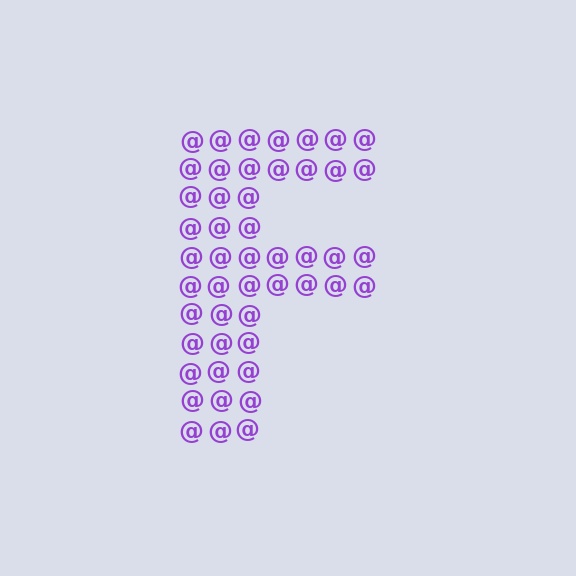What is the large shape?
The large shape is the letter F.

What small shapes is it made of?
It is made of small at signs.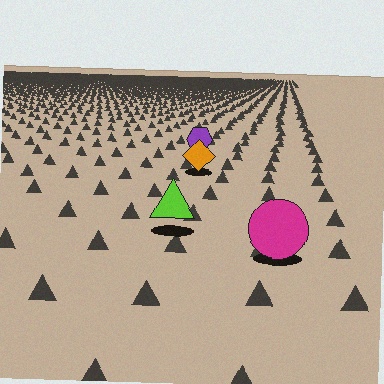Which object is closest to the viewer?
The magenta circle is closest. The texture marks near it are larger and more spread out.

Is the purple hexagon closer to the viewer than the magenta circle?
No. The magenta circle is closer — you can tell from the texture gradient: the ground texture is coarser near it.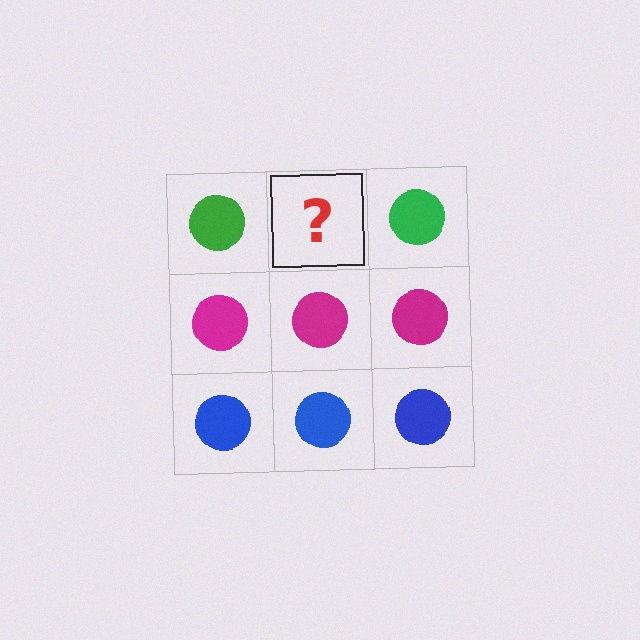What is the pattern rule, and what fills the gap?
The rule is that each row has a consistent color. The gap should be filled with a green circle.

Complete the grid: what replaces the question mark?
The question mark should be replaced with a green circle.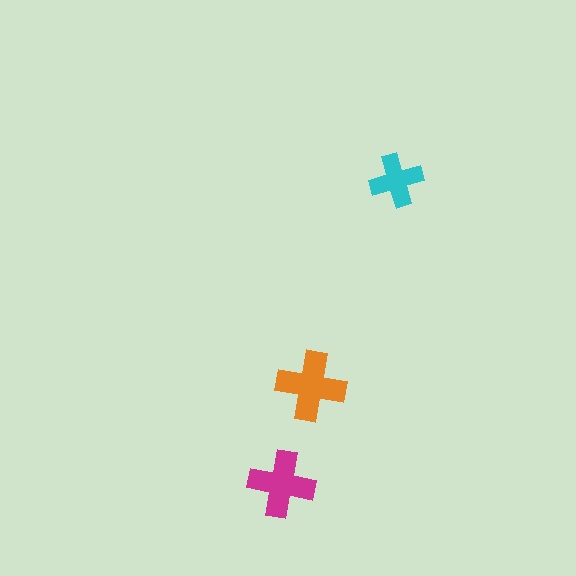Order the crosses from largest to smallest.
the orange one, the magenta one, the cyan one.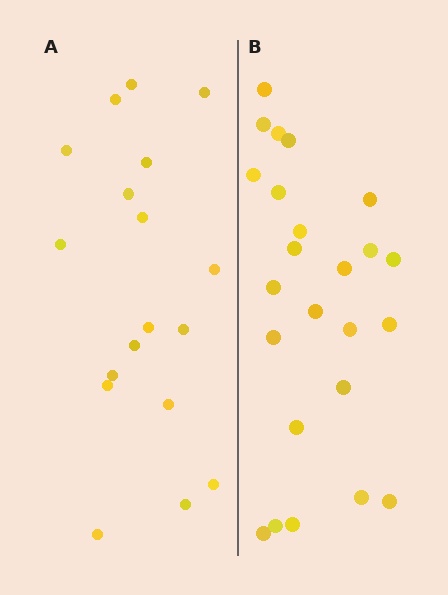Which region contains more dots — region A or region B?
Region B (the right region) has more dots.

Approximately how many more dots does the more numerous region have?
Region B has about 6 more dots than region A.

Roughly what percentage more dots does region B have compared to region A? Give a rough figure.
About 35% more.